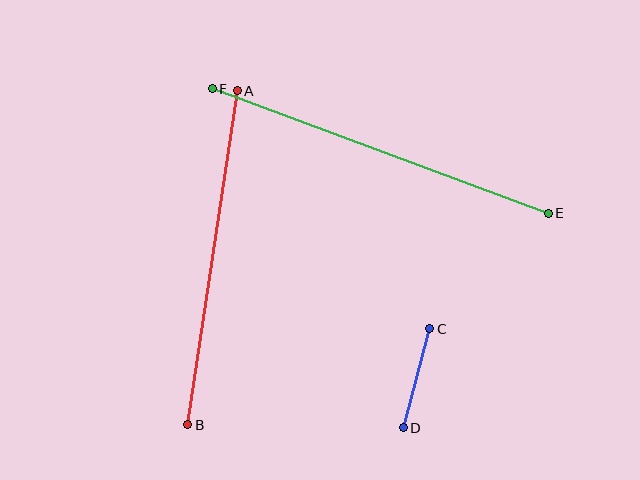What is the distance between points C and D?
The distance is approximately 103 pixels.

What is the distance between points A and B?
The distance is approximately 338 pixels.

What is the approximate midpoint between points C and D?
The midpoint is at approximately (416, 378) pixels.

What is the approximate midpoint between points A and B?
The midpoint is at approximately (212, 258) pixels.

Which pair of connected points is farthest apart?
Points E and F are farthest apart.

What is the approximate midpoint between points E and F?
The midpoint is at approximately (380, 151) pixels.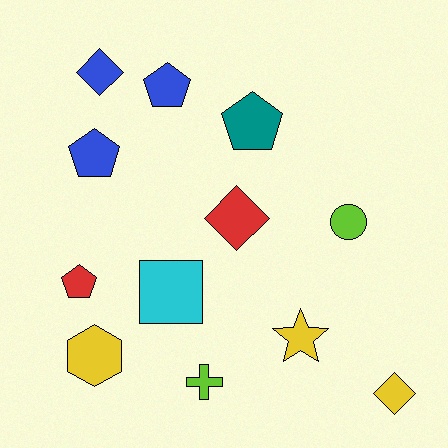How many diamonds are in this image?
There are 3 diamonds.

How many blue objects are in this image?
There are 3 blue objects.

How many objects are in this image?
There are 12 objects.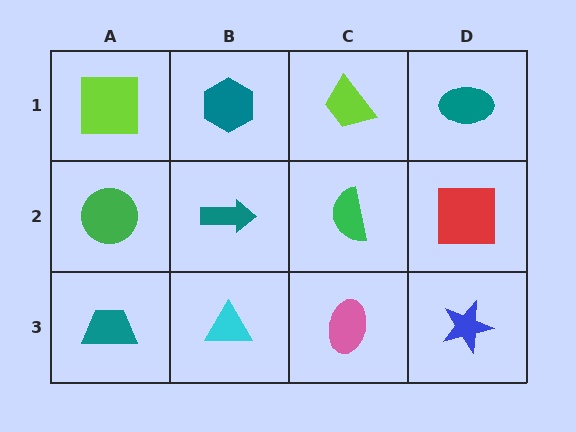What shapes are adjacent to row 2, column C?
A lime trapezoid (row 1, column C), a pink ellipse (row 3, column C), a teal arrow (row 2, column B), a red square (row 2, column D).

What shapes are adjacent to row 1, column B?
A teal arrow (row 2, column B), a lime square (row 1, column A), a lime trapezoid (row 1, column C).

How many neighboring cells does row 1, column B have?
3.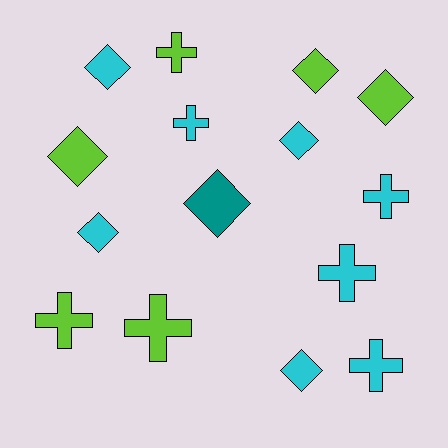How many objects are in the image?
There are 15 objects.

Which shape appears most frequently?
Diamond, with 8 objects.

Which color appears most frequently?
Cyan, with 8 objects.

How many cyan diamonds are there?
There are 4 cyan diamonds.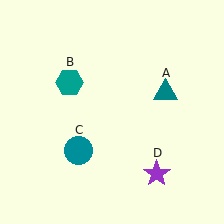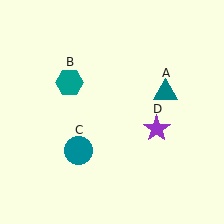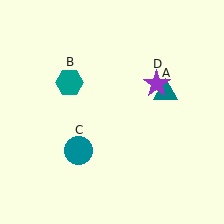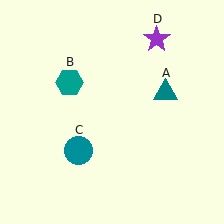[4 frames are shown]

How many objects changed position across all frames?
1 object changed position: purple star (object D).